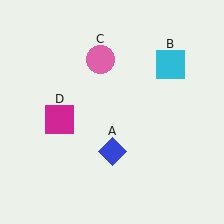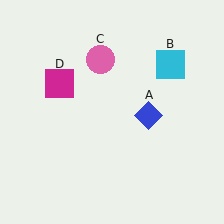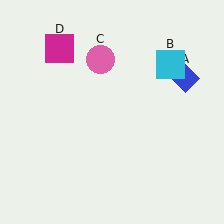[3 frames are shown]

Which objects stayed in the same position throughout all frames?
Cyan square (object B) and pink circle (object C) remained stationary.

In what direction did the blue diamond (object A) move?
The blue diamond (object A) moved up and to the right.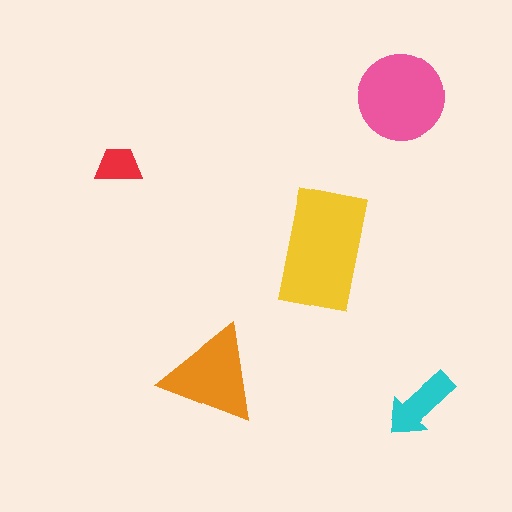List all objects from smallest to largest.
The red trapezoid, the cyan arrow, the orange triangle, the pink circle, the yellow rectangle.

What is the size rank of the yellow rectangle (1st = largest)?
1st.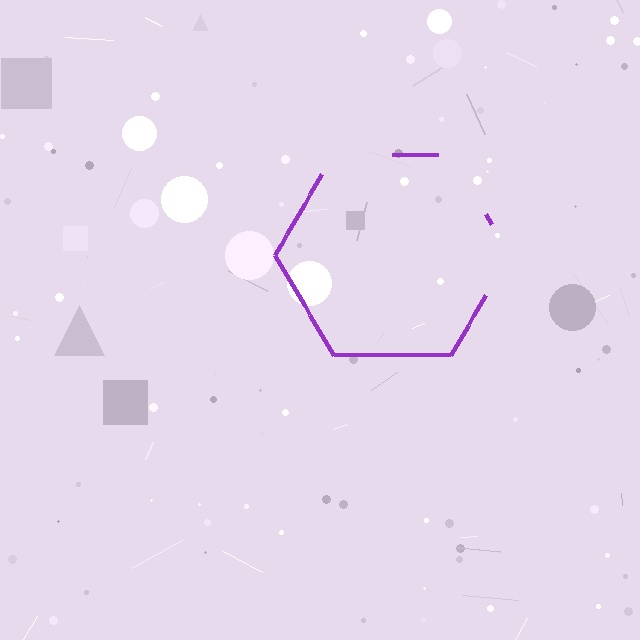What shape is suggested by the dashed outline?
The dashed outline suggests a hexagon.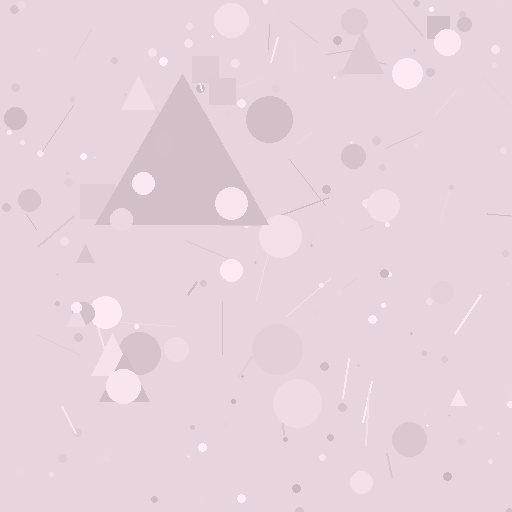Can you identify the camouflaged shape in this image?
The camouflaged shape is a triangle.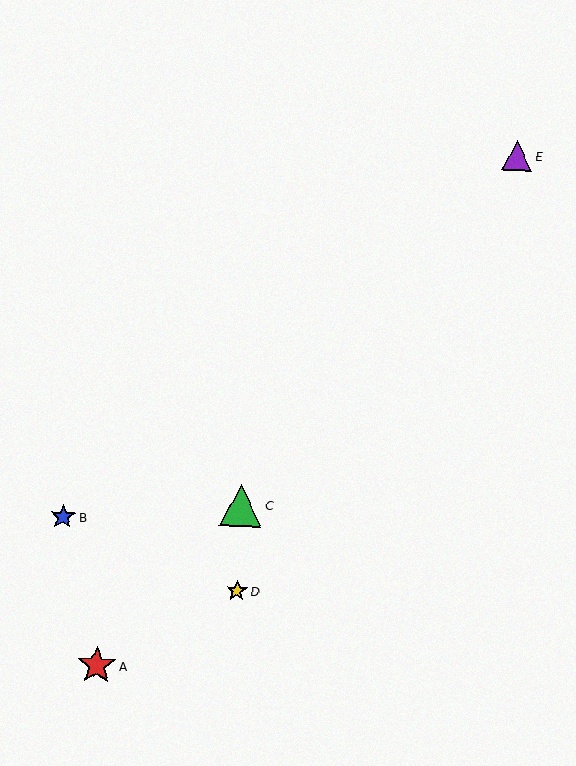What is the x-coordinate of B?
Object B is at x≈63.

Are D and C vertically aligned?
Yes, both are at x≈237.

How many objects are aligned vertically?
2 objects (C, D) are aligned vertically.